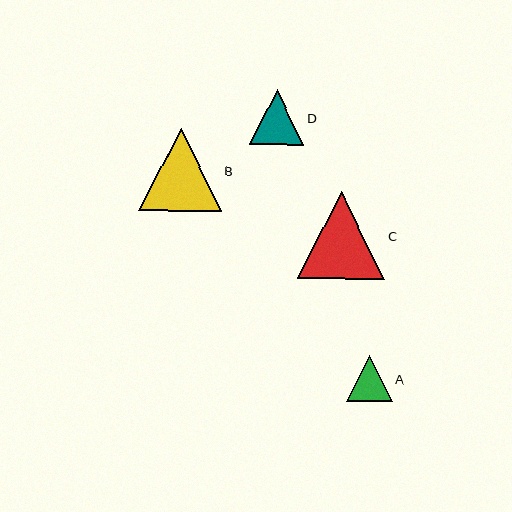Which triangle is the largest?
Triangle C is the largest with a size of approximately 87 pixels.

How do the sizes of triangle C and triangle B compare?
Triangle C and triangle B are approximately the same size.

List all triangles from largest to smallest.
From largest to smallest: C, B, D, A.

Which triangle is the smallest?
Triangle A is the smallest with a size of approximately 46 pixels.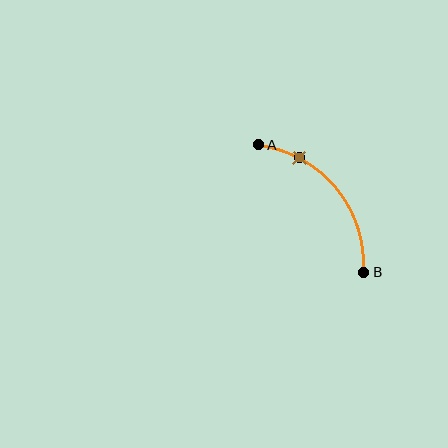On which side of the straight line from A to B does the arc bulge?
The arc bulges above and to the right of the straight line connecting A and B.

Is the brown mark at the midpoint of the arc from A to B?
No. The brown mark lies on the arc but is closer to endpoint A. The arc midpoint would be at the point on the curve equidistant along the arc from both A and B.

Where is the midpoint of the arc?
The arc midpoint is the point on the curve farthest from the straight line joining A and B. It sits above and to the right of that line.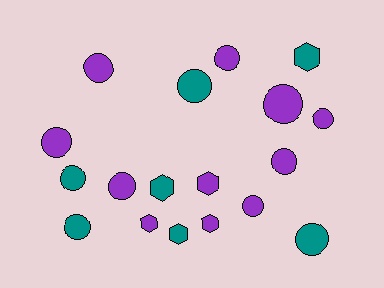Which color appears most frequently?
Purple, with 11 objects.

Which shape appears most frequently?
Circle, with 12 objects.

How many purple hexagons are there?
There are 3 purple hexagons.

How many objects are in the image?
There are 18 objects.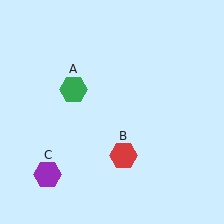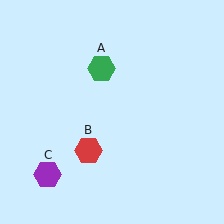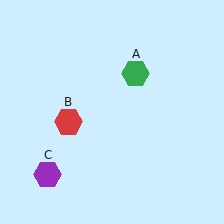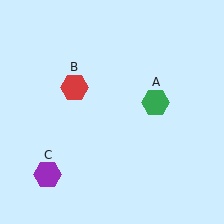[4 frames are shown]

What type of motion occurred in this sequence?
The green hexagon (object A), red hexagon (object B) rotated clockwise around the center of the scene.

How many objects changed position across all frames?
2 objects changed position: green hexagon (object A), red hexagon (object B).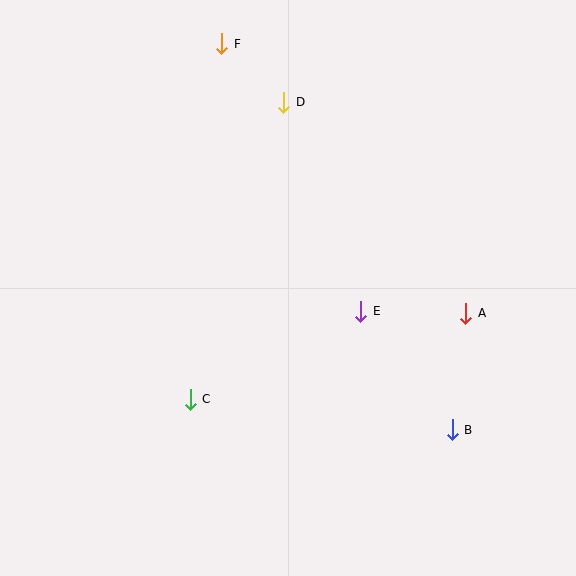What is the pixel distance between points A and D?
The distance between A and D is 279 pixels.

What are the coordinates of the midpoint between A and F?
The midpoint between A and F is at (344, 178).